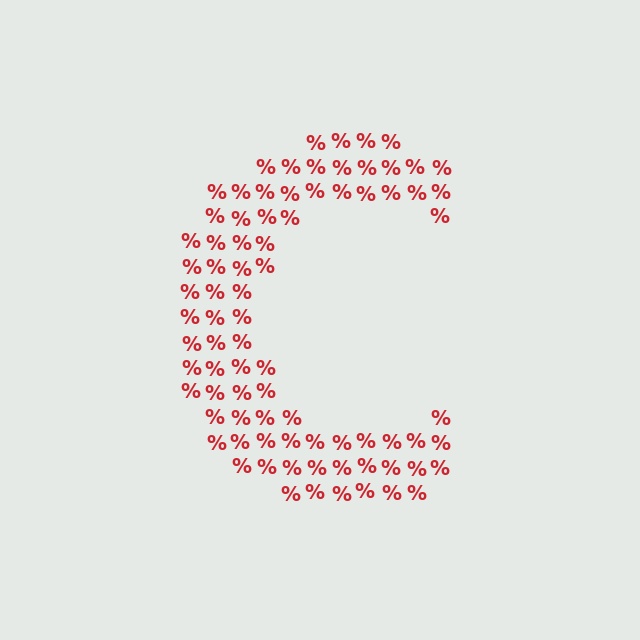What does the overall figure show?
The overall figure shows the letter C.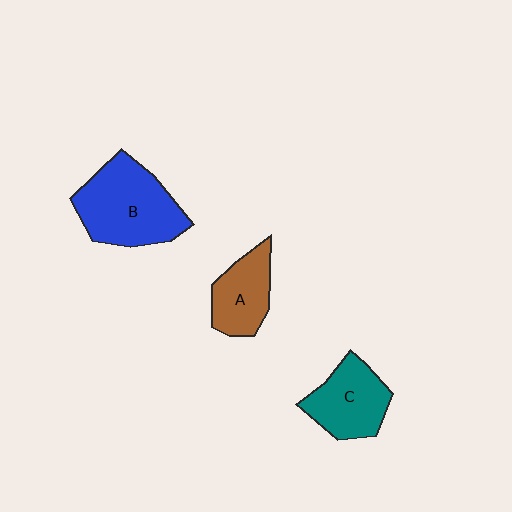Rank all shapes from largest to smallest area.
From largest to smallest: B (blue), C (teal), A (brown).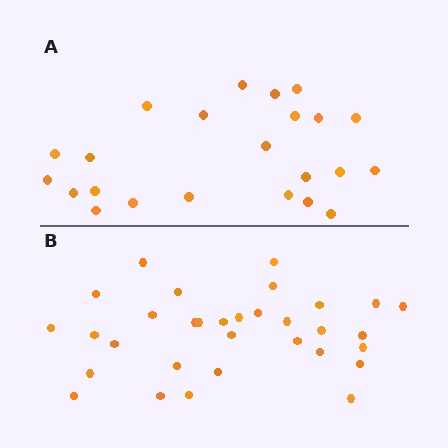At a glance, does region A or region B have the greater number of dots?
Region B (the bottom region) has more dots.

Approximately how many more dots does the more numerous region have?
Region B has roughly 8 or so more dots than region A.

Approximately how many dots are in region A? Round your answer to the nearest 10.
About 20 dots. (The exact count is 23, which rounds to 20.)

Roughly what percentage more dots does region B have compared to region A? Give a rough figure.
About 40% more.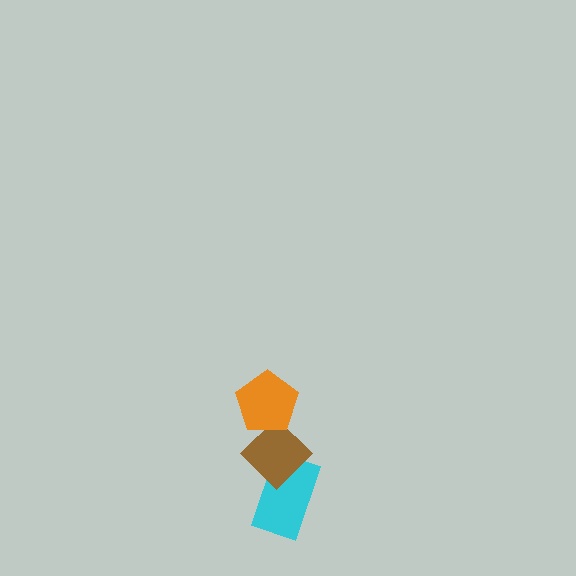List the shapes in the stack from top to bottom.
From top to bottom: the orange pentagon, the brown diamond, the cyan rectangle.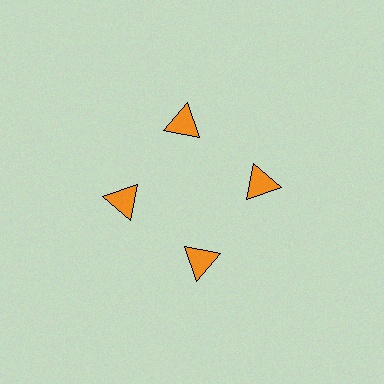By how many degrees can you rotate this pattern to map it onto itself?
The pattern maps onto itself every 90 degrees of rotation.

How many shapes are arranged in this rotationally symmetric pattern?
There are 4 shapes, arranged in 4 groups of 1.